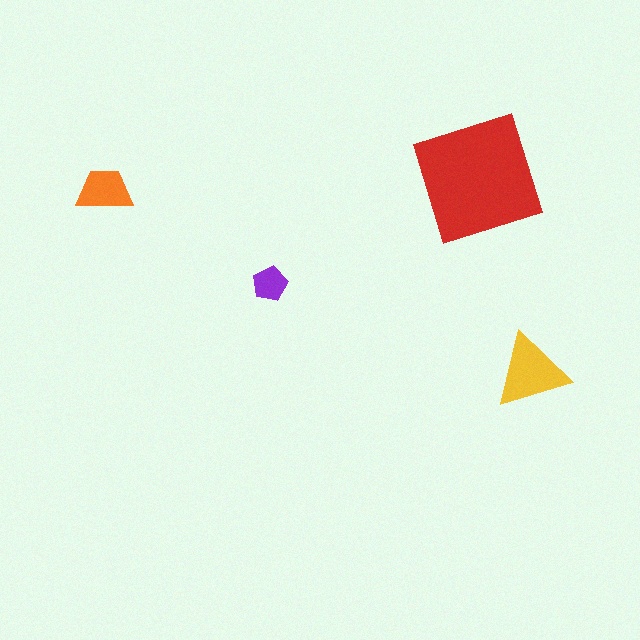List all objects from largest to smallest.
The red square, the yellow triangle, the orange trapezoid, the purple pentagon.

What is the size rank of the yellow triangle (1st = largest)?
2nd.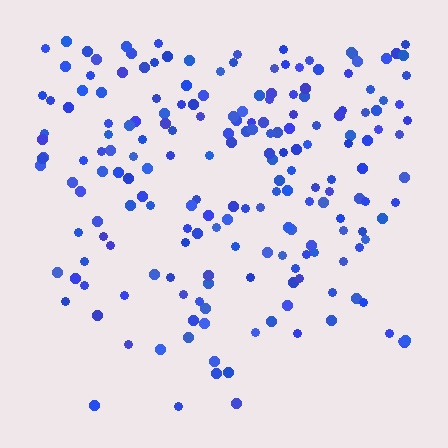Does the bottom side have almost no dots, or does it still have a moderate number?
Still a moderate number, just noticeably fewer than the top.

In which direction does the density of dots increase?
From bottom to top, with the top side densest.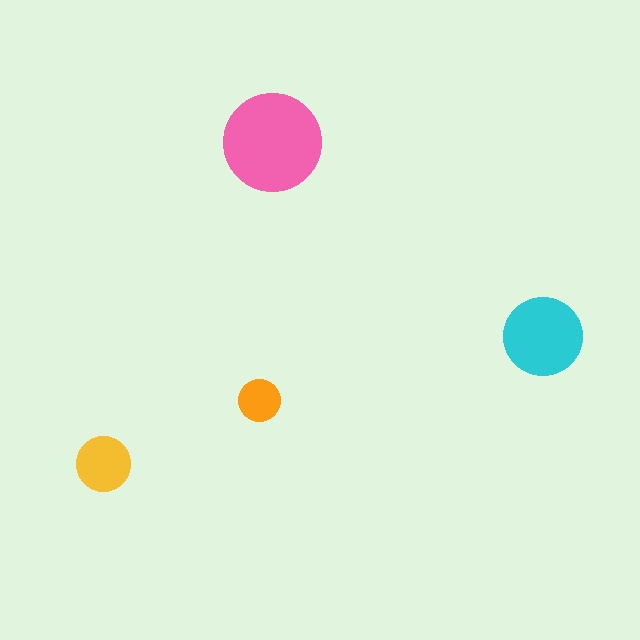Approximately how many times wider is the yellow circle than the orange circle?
About 1.5 times wider.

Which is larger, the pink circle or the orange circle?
The pink one.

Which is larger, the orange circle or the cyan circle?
The cyan one.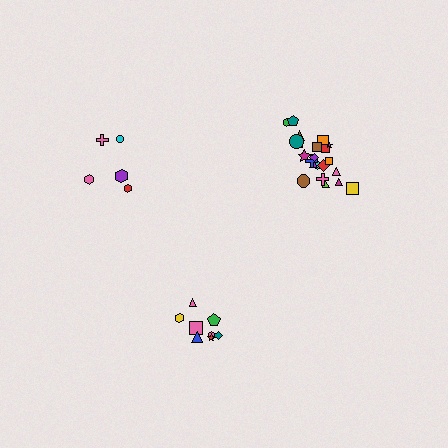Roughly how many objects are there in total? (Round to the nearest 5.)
Roughly 35 objects in total.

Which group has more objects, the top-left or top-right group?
The top-right group.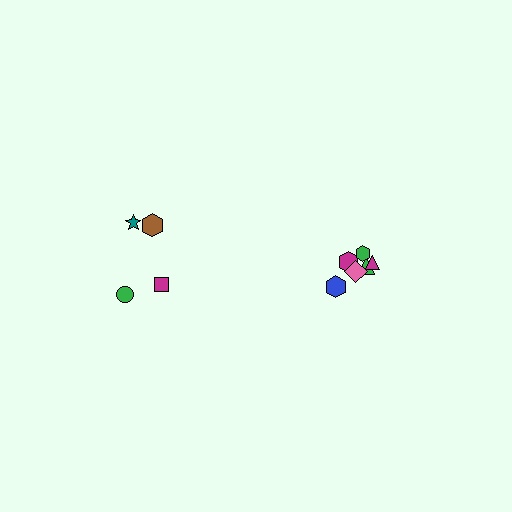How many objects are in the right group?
There are 6 objects.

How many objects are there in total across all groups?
There are 10 objects.